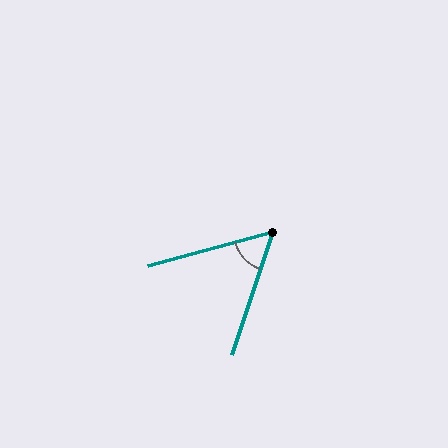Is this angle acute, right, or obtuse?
It is acute.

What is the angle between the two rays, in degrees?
Approximately 57 degrees.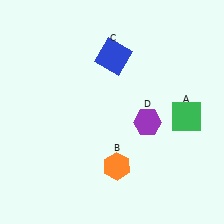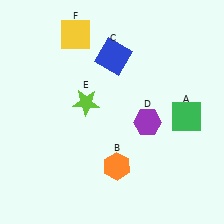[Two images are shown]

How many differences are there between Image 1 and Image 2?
There are 2 differences between the two images.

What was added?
A lime star (E), a yellow square (F) were added in Image 2.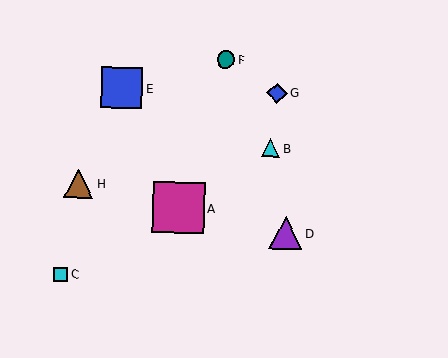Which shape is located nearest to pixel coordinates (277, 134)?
The cyan triangle (labeled B) at (271, 148) is nearest to that location.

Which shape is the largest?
The magenta square (labeled A) is the largest.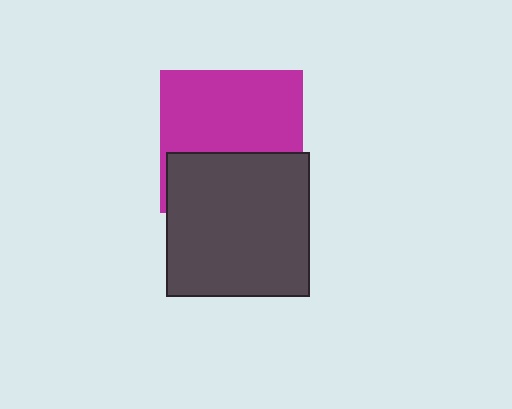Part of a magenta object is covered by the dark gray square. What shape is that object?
It is a square.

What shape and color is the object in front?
The object in front is a dark gray square.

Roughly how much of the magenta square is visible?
About half of it is visible (roughly 59%).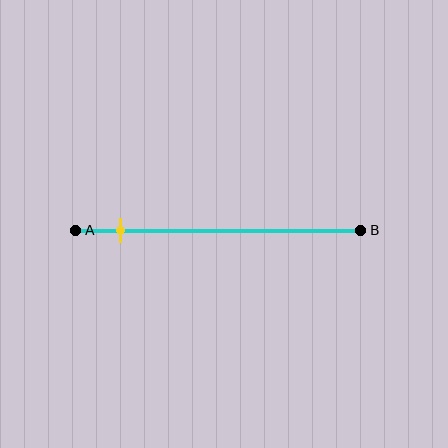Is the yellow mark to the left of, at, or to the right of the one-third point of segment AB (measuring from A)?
The yellow mark is to the left of the one-third point of segment AB.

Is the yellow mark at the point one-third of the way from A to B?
No, the mark is at about 15% from A, not at the 33% one-third point.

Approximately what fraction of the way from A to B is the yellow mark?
The yellow mark is approximately 15% of the way from A to B.